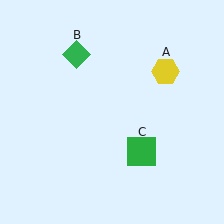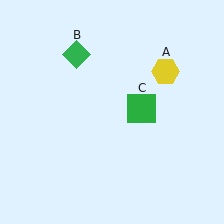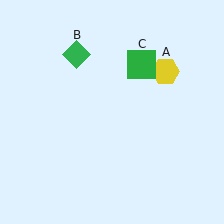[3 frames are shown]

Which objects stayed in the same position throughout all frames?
Yellow hexagon (object A) and green diamond (object B) remained stationary.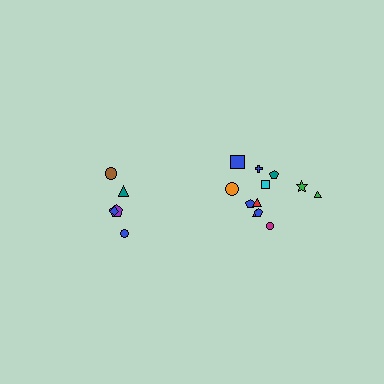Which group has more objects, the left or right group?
The right group.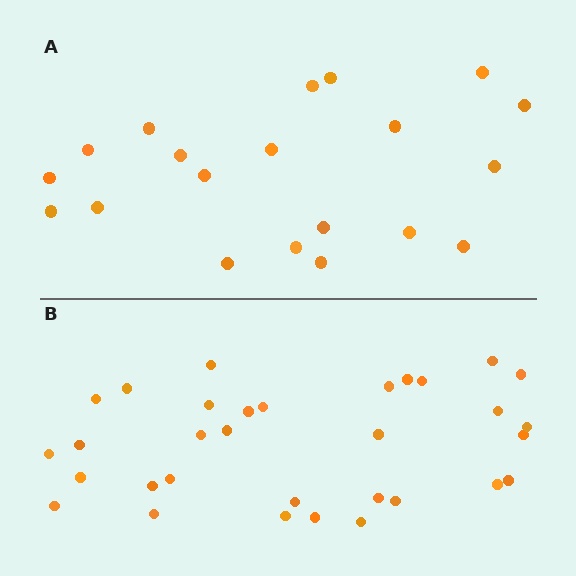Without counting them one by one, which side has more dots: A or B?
Region B (the bottom region) has more dots.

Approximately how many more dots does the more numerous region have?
Region B has roughly 12 or so more dots than region A.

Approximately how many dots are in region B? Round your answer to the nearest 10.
About 30 dots. (The exact count is 32, which rounds to 30.)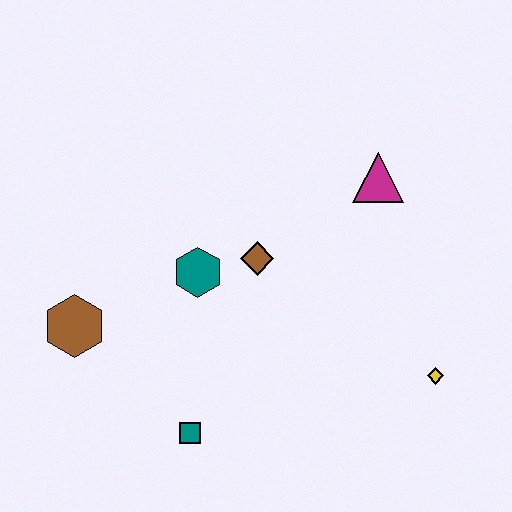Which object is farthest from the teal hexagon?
The yellow diamond is farthest from the teal hexagon.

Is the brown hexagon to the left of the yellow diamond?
Yes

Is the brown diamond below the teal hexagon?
No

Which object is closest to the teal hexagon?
The brown diamond is closest to the teal hexagon.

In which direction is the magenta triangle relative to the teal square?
The magenta triangle is above the teal square.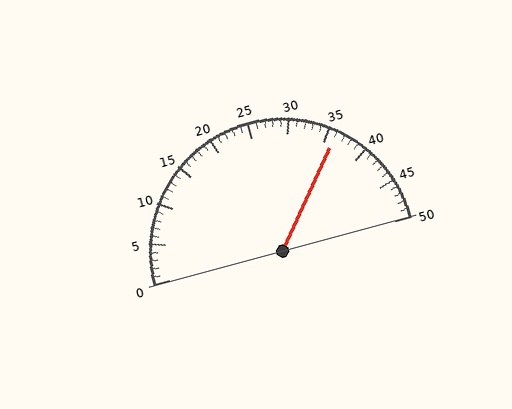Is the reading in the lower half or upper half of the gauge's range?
The reading is in the upper half of the range (0 to 50).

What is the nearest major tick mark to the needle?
The nearest major tick mark is 35.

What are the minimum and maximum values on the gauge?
The gauge ranges from 0 to 50.